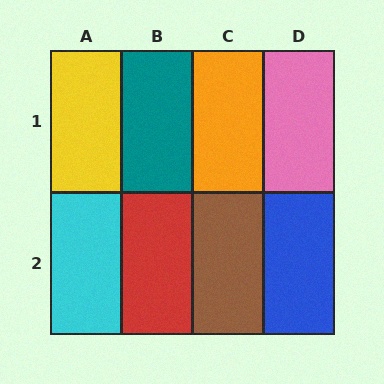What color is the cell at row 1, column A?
Yellow.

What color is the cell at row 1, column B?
Teal.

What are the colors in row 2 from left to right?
Cyan, red, brown, blue.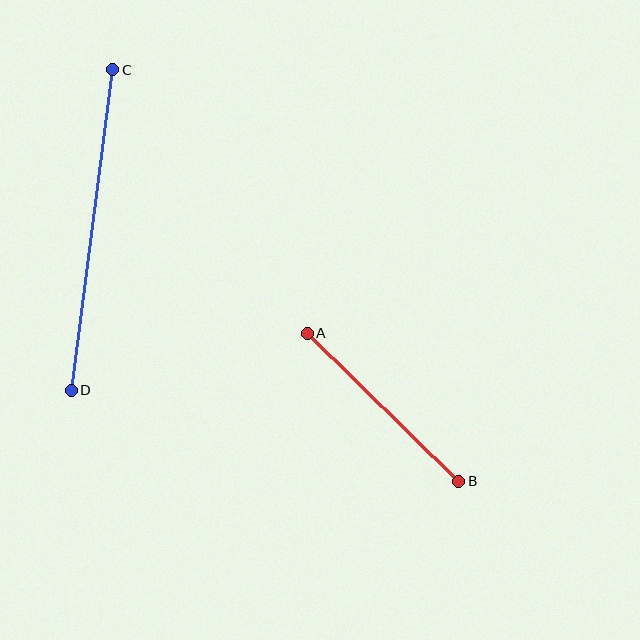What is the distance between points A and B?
The distance is approximately 212 pixels.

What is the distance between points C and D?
The distance is approximately 323 pixels.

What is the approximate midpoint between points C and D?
The midpoint is at approximately (92, 230) pixels.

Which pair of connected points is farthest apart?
Points C and D are farthest apart.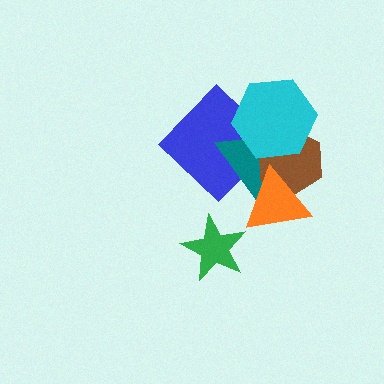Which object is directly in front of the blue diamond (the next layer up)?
The teal triangle is directly in front of the blue diamond.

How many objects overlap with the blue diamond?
2 objects overlap with the blue diamond.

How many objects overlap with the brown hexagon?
3 objects overlap with the brown hexagon.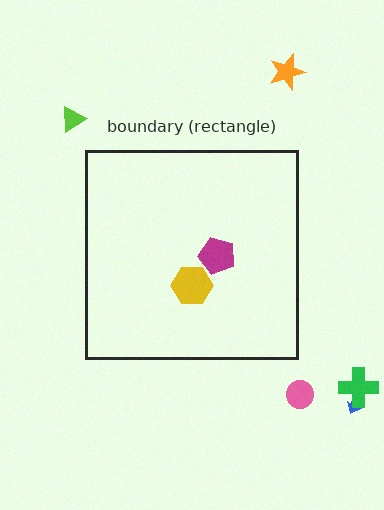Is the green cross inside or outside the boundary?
Outside.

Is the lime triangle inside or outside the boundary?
Outside.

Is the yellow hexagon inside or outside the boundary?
Inside.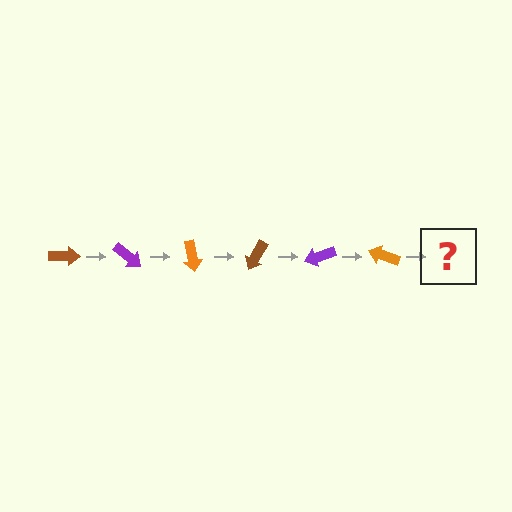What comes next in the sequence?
The next element should be a brown arrow, rotated 240 degrees from the start.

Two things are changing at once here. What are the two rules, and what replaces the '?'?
The two rules are that it rotates 40 degrees each step and the color cycles through brown, purple, and orange. The '?' should be a brown arrow, rotated 240 degrees from the start.